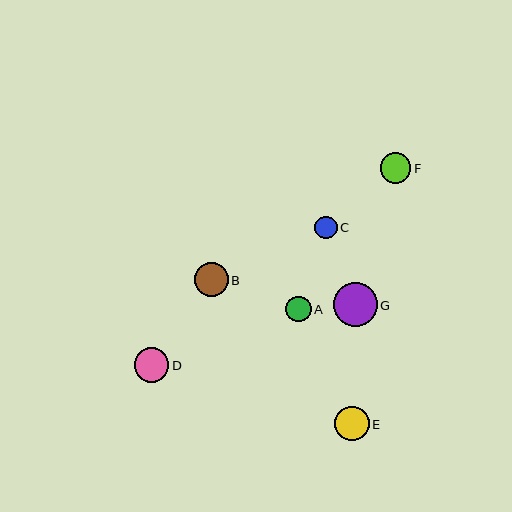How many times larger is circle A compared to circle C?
Circle A is approximately 1.1 times the size of circle C.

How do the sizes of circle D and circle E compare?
Circle D and circle E are approximately the same size.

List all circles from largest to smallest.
From largest to smallest: G, D, E, B, F, A, C.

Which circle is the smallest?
Circle C is the smallest with a size of approximately 22 pixels.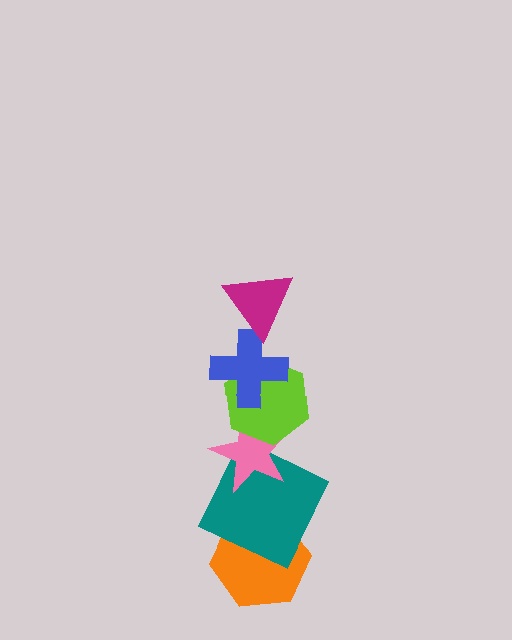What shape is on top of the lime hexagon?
The blue cross is on top of the lime hexagon.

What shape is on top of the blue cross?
The magenta triangle is on top of the blue cross.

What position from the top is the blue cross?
The blue cross is 2nd from the top.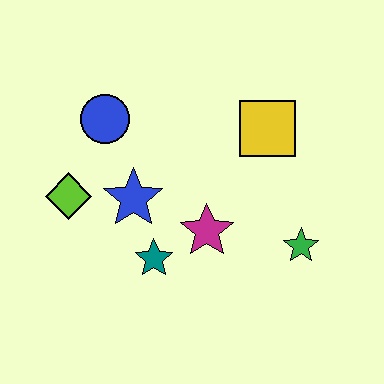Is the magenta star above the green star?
Yes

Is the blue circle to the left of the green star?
Yes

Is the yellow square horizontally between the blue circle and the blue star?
No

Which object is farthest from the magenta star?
The blue circle is farthest from the magenta star.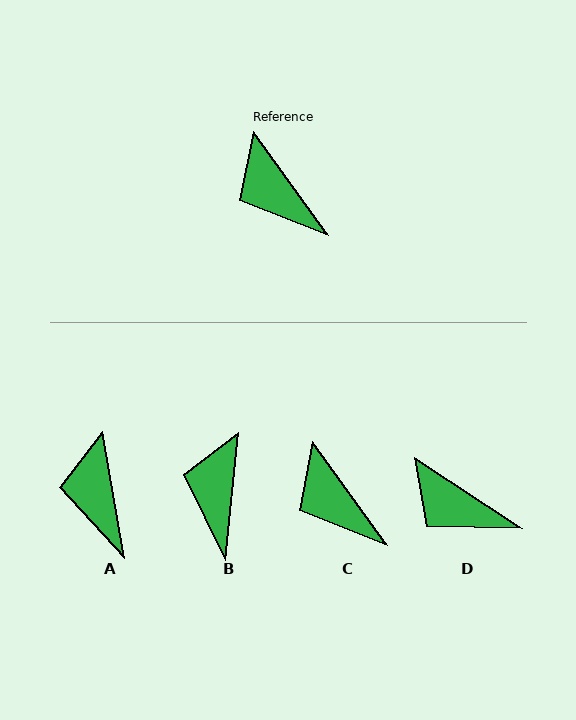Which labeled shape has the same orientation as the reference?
C.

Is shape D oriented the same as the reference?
No, it is off by about 21 degrees.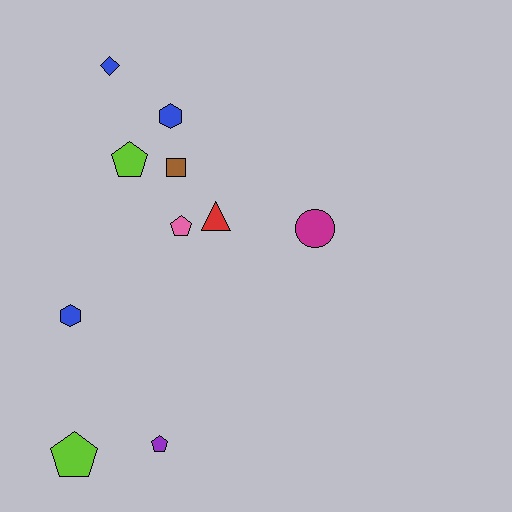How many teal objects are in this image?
There are no teal objects.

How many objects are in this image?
There are 10 objects.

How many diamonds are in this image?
There is 1 diamond.